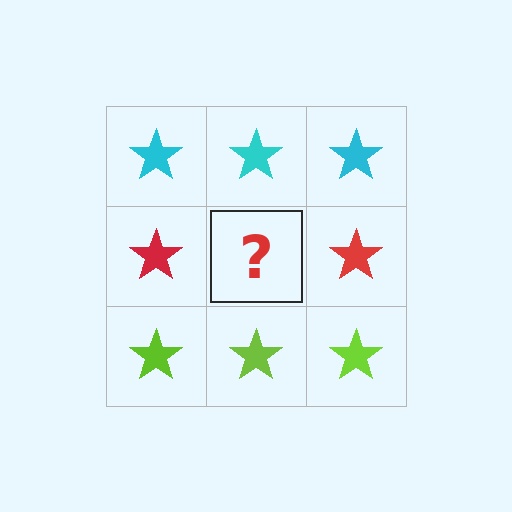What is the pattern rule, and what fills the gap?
The rule is that each row has a consistent color. The gap should be filled with a red star.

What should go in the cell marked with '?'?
The missing cell should contain a red star.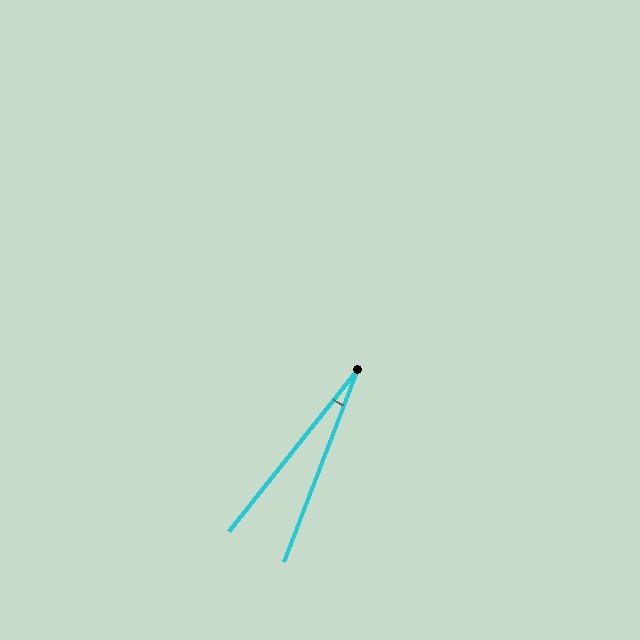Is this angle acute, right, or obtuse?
It is acute.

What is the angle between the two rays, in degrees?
Approximately 17 degrees.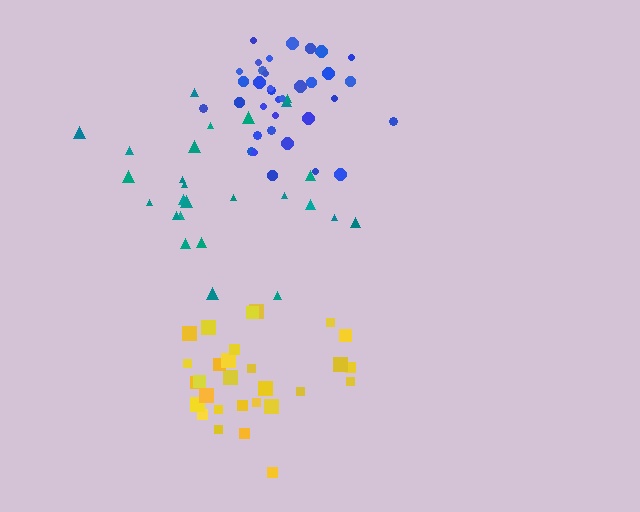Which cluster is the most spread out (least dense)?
Teal.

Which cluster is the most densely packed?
Blue.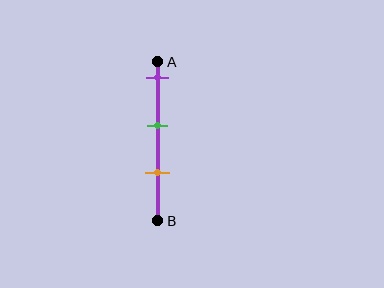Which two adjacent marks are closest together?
The green and orange marks are the closest adjacent pair.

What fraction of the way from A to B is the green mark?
The green mark is approximately 40% (0.4) of the way from A to B.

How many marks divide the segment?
There are 3 marks dividing the segment.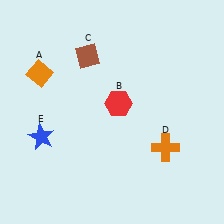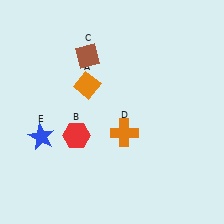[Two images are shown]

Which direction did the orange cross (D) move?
The orange cross (D) moved left.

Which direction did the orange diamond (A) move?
The orange diamond (A) moved right.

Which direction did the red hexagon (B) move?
The red hexagon (B) moved left.